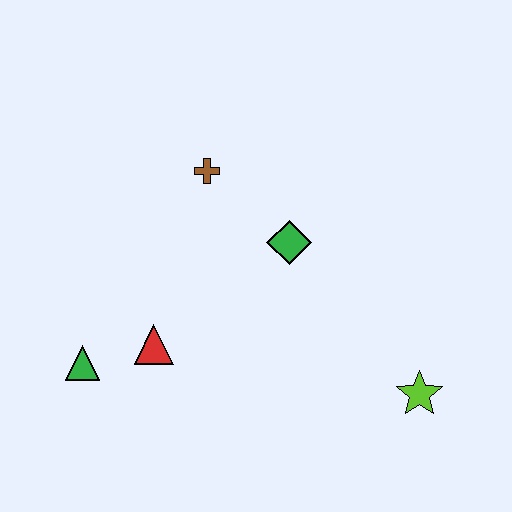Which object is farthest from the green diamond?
The green triangle is farthest from the green diamond.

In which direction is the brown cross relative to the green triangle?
The brown cross is above the green triangle.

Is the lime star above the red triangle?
No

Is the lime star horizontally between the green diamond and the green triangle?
No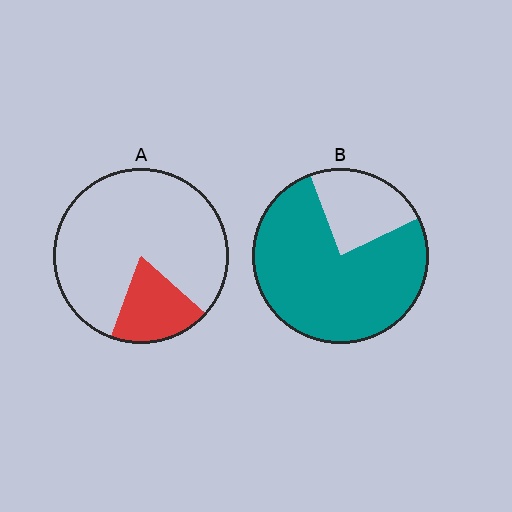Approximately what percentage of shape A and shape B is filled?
A is approximately 20% and B is approximately 75%.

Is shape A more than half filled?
No.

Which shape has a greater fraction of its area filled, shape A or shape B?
Shape B.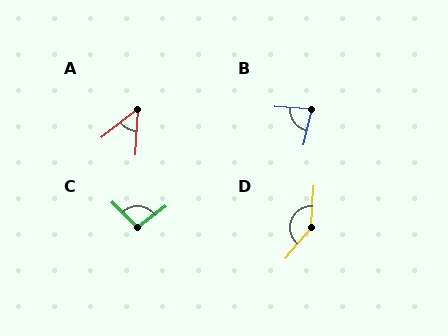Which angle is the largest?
D, at approximately 143 degrees.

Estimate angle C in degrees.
Approximately 99 degrees.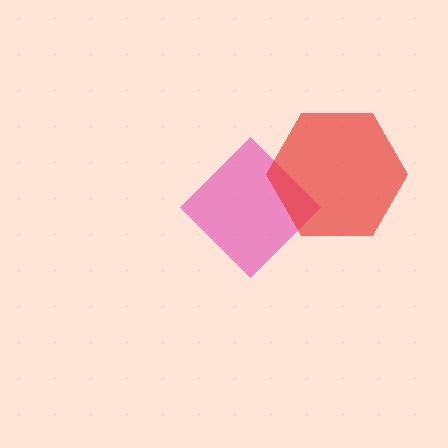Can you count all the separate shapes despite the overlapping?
Yes, there are 2 separate shapes.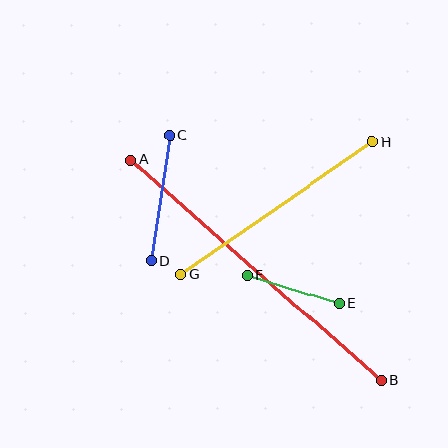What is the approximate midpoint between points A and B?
The midpoint is at approximately (256, 270) pixels.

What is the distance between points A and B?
The distance is approximately 334 pixels.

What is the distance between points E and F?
The distance is approximately 97 pixels.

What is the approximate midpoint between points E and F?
The midpoint is at approximately (294, 289) pixels.